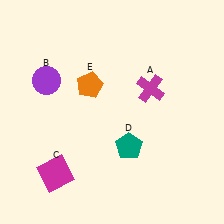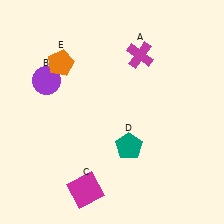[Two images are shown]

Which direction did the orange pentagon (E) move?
The orange pentagon (E) moved left.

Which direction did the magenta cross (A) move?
The magenta cross (A) moved up.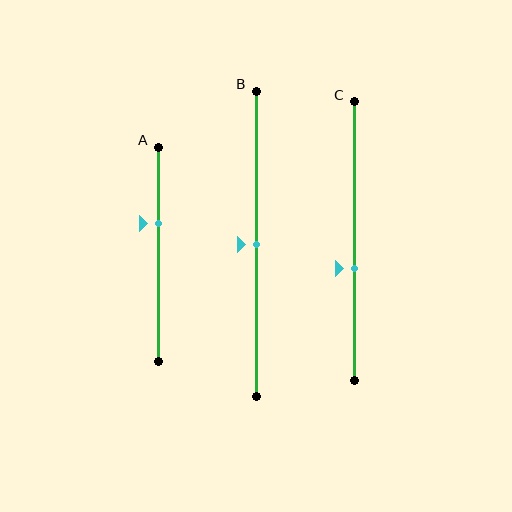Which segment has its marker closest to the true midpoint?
Segment B has its marker closest to the true midpoint.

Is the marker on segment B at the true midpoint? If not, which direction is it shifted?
Yes, the marker on segment B is at the true midpoint.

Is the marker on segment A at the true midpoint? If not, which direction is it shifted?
No, the marker on segment A is shifted upward by about 15% of the segment length.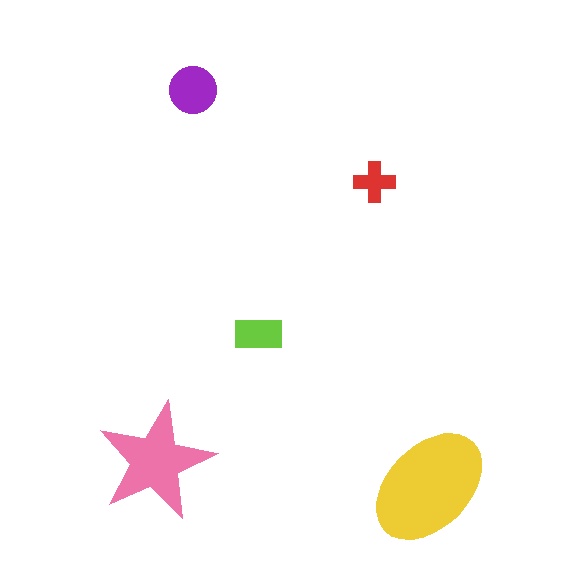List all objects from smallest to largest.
The red cross, the lime rectangle, the purple circle, the pink star, the yellow ellipse.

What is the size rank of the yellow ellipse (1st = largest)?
1st.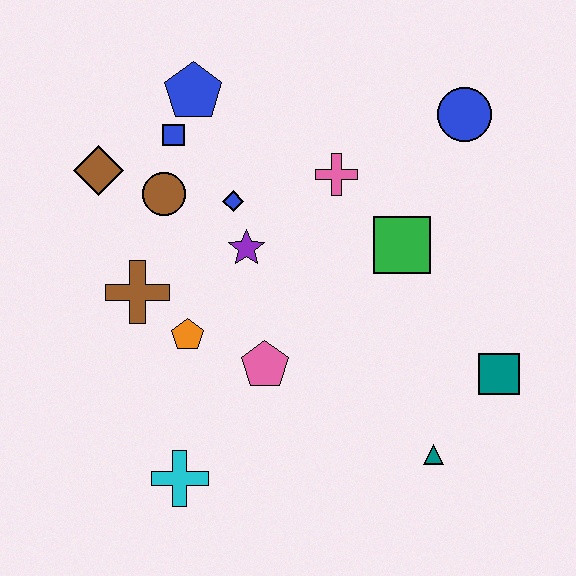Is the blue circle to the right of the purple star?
Yes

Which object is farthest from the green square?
The cyan cross is farthest from the green square.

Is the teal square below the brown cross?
Yes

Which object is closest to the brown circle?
The blue square is closest to the brown circle.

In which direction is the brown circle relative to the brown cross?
The brown circle is above the brown cross.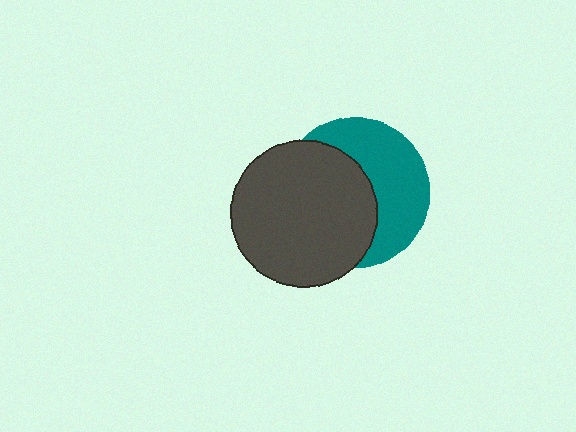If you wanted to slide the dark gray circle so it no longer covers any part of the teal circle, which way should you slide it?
Slide it left — that is the most direct way to separate the two shapes.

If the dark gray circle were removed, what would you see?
You would see the complete teal circle.